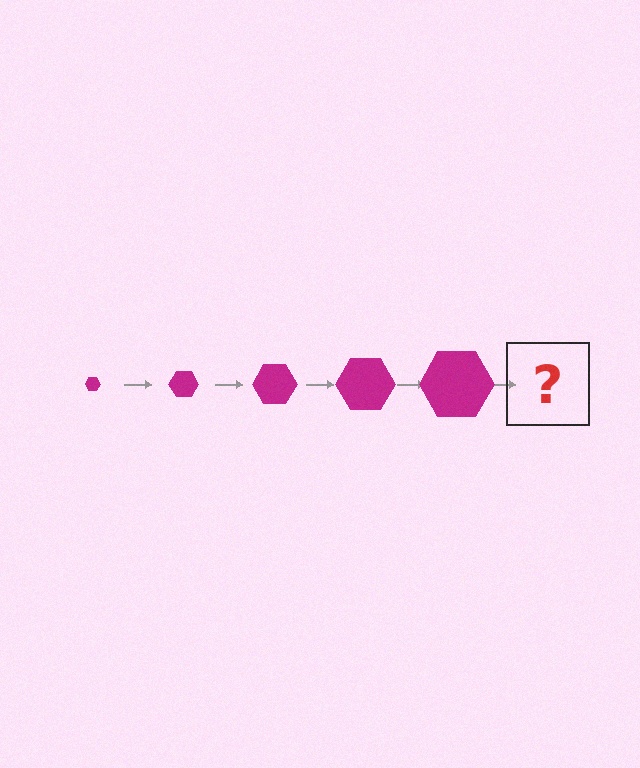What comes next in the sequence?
The next element should be a magenta hexagon, larger than the previous one.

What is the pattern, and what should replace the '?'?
The pattern is that the hexagon gets progressively larger each step. The '?' should be a magenta hexagon, larger than the previous one.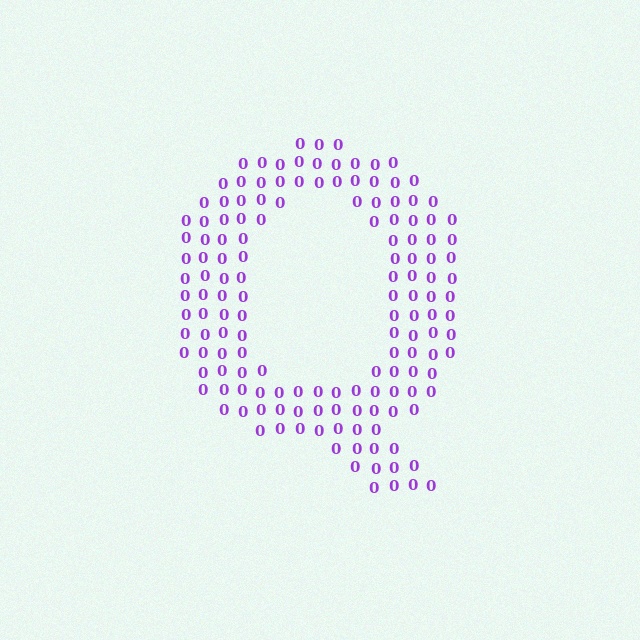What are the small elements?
The small elements are digit 0's.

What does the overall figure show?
The overall figure shows the letter Q.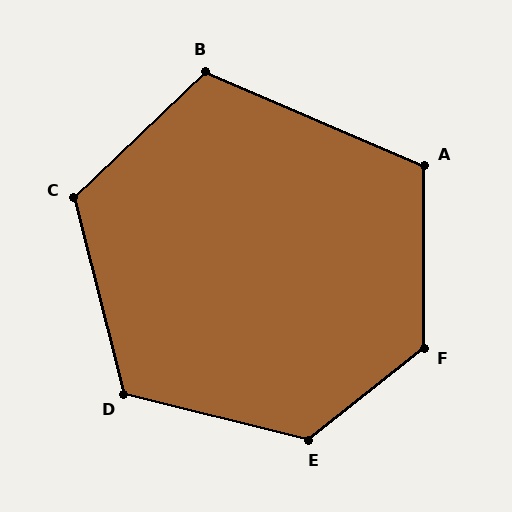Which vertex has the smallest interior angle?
A, at approximately 113 degrees.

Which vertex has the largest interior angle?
F, at approximately 129 degrees.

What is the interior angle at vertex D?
Approximately 118 degrees (obtuse).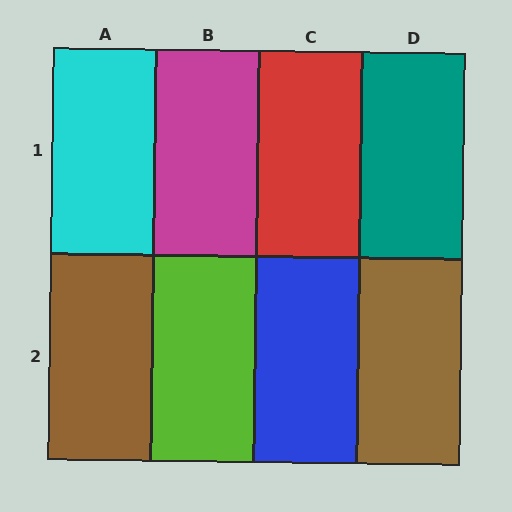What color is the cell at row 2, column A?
Brown.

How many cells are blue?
1 cell is blue.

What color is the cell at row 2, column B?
Lime.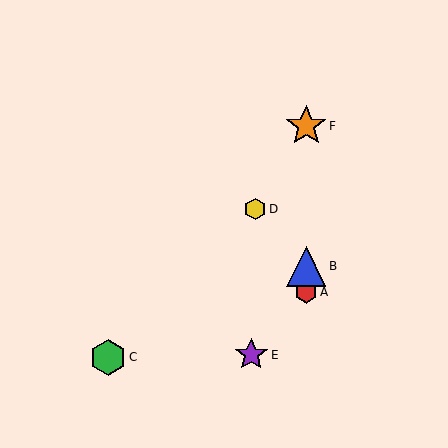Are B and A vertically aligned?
Yes, both are at x≈306.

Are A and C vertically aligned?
No, A is at x≈306 and C is at x≈108.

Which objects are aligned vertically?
Objects A, B, F are aligned vertically.